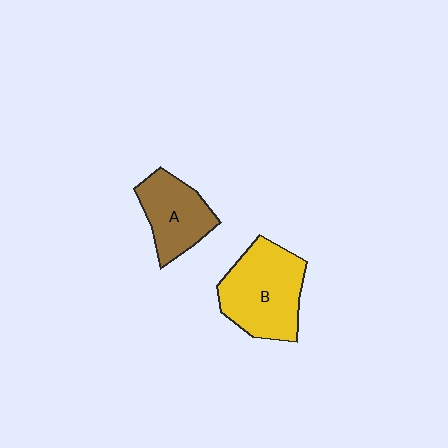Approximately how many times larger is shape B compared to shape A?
Approximately 1.4 times.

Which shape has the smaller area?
Shape A (brown).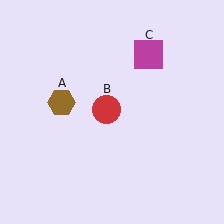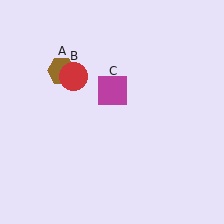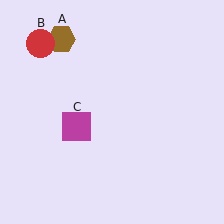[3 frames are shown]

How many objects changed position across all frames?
3 objects changed position: brown hexagon (object A), red circle (object B), magenta square (object C).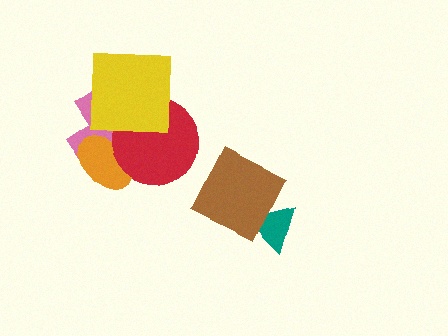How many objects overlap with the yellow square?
2 objects overlap with the yellow square.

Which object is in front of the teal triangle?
The brown diamond is in front of the teal triangle.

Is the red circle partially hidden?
Yes, it is partially covered by another shape.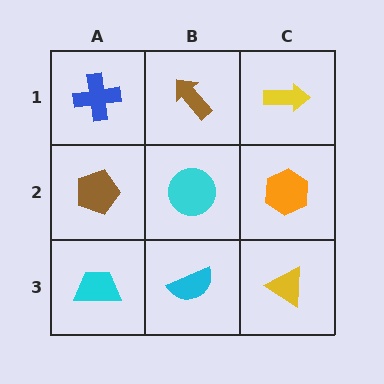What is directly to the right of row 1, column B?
A yellow arrow.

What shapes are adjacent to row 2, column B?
A brown arrow (row 1, column B), a cyan semicircle (row 3, column B), a brown pentagon (row 2, column A), an orange hexagon (row 2, column C).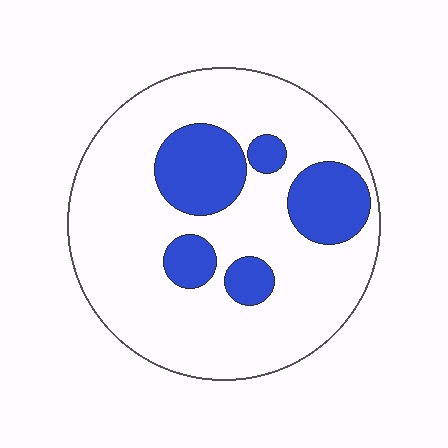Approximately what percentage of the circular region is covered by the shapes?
Approximately 25%.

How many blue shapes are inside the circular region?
5.